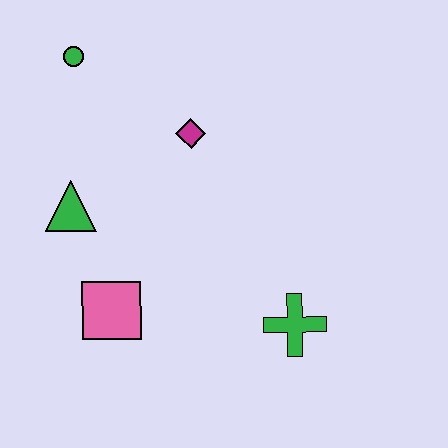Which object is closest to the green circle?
The magenta diamond is closest to the green circle.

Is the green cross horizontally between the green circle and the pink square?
No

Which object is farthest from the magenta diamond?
The green cross is farthest from the magenta diamond.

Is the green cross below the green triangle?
Yes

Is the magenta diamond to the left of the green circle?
No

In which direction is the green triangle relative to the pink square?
The green triangle is above the pink square.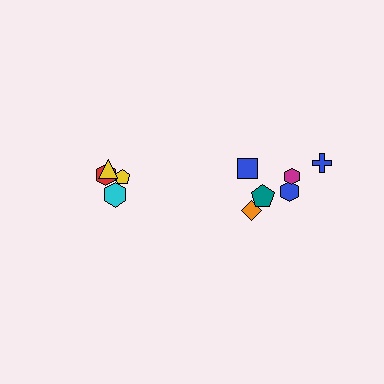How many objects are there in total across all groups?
There are 10 objects.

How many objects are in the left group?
There are 4 objects.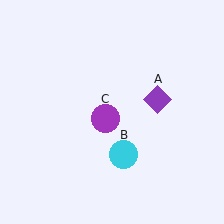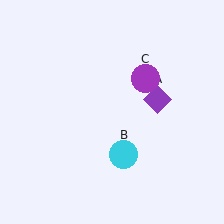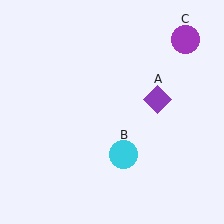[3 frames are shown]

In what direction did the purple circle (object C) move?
The purple circle (object C) moved up and to the right.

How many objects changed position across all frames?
1 object changed position: purple circle (object C).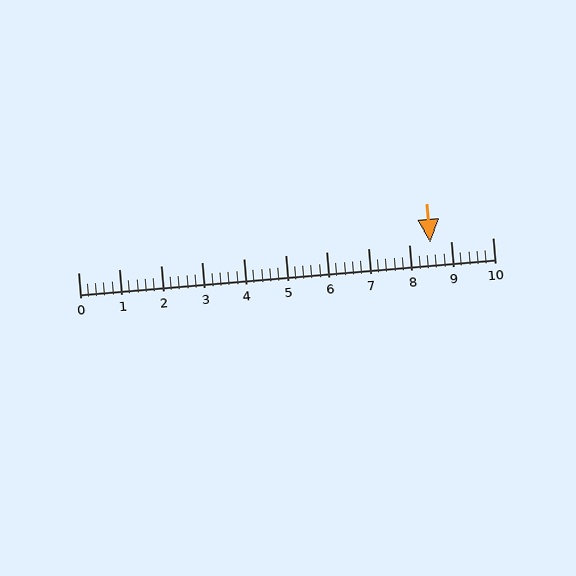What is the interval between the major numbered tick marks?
The major tick marks are spaced 1 units apart.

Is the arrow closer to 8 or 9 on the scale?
The arrow is closer to 9.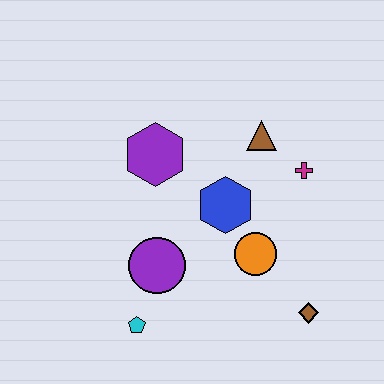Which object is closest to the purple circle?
The cyan pentagon is closest to the purple circle.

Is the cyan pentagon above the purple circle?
No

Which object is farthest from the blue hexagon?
The cyan pentagon is farthest from the blue hexagon.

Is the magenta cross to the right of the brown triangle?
Yes